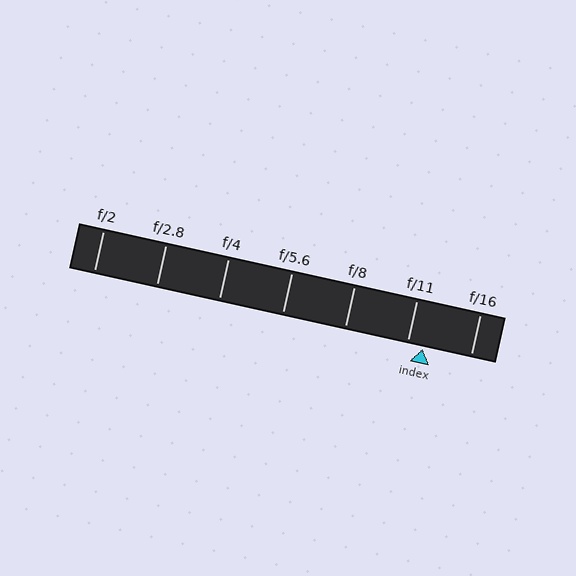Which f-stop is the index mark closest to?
The index mark is closest to f/11.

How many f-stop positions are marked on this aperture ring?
There are 7 f-stop positions marked.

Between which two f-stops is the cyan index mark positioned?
The index mark is between f/11 and f/16.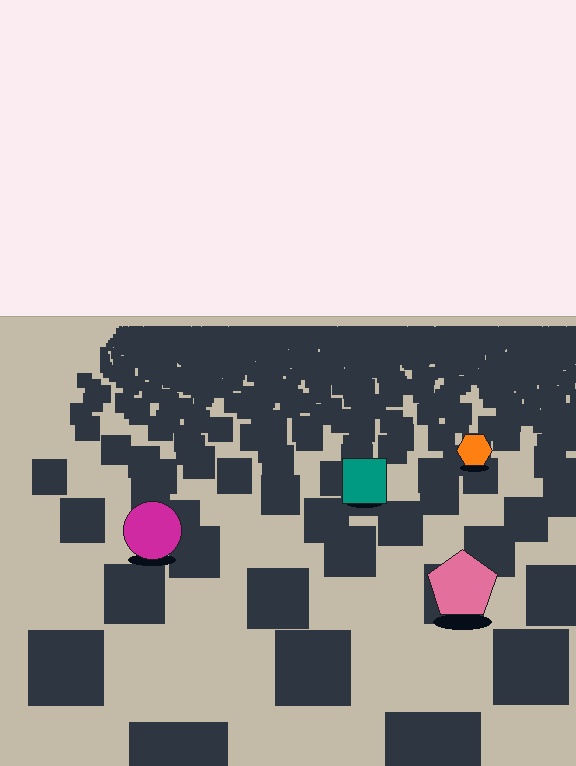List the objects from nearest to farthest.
From nearest to farthest: the pink pentagon, the magenta circle, the teal square, the orange hexagon.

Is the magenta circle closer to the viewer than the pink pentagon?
No. The pink pentagon is closer — you can tell from the texture gradient: the ground texture is coarser near it.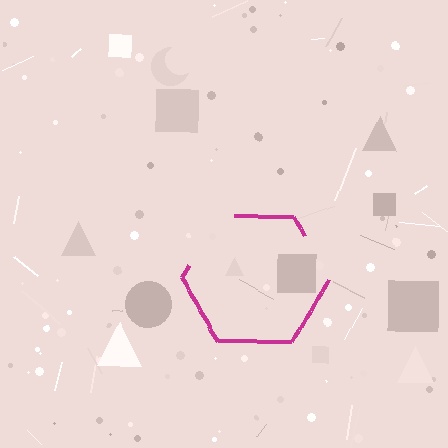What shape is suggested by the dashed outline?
The dashed outline suggests a hexagon.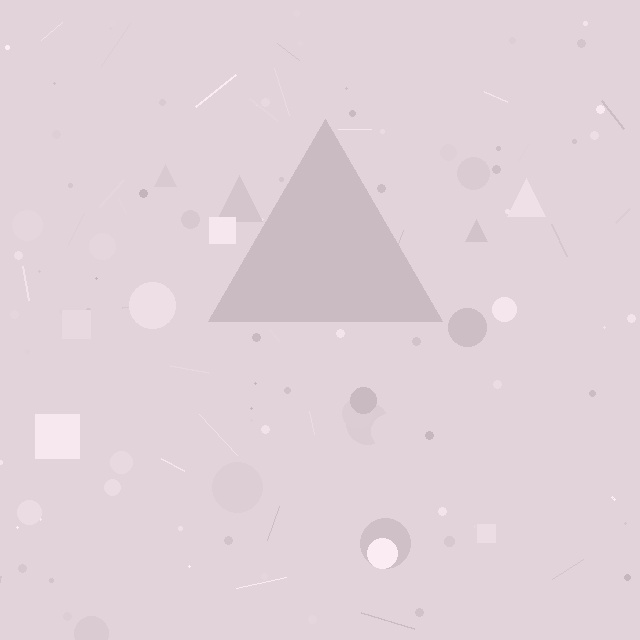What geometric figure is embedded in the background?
A triangle is embedded in the background.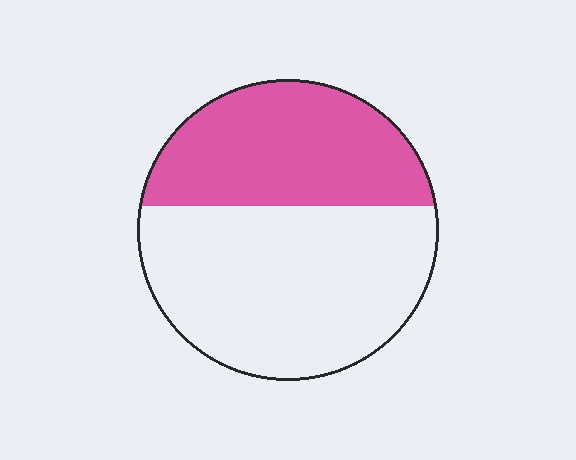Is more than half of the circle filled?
No.